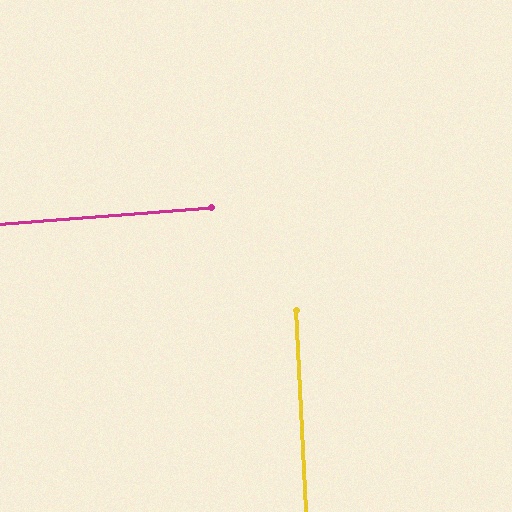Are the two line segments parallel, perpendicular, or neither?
Perpendicular — they meet at approximately 88°.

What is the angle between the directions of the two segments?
Approximately 88 degrees.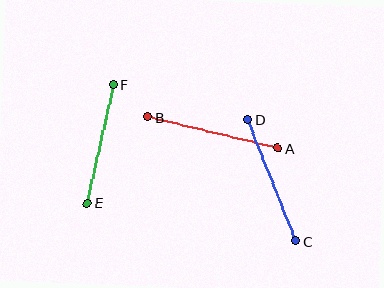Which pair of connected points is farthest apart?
Points A and B are farthest apart.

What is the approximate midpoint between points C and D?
The midpoint is at approximately (272, 180) pixels.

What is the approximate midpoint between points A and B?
The midpoint is at approximately (213, 133) pixels.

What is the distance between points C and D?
The distance is approximately 131 pixels.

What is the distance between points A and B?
The distance is approximately 134 pixels.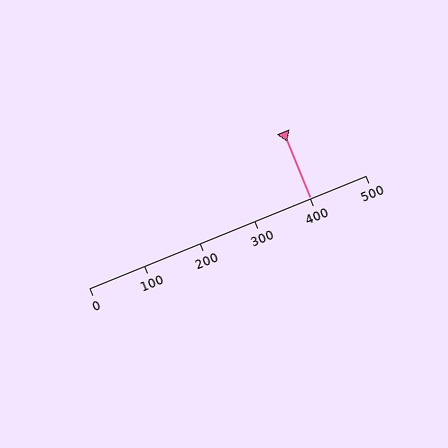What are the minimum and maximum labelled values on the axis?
The axis runs from 0 to 500.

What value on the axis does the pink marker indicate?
The marker indicates approximately 400.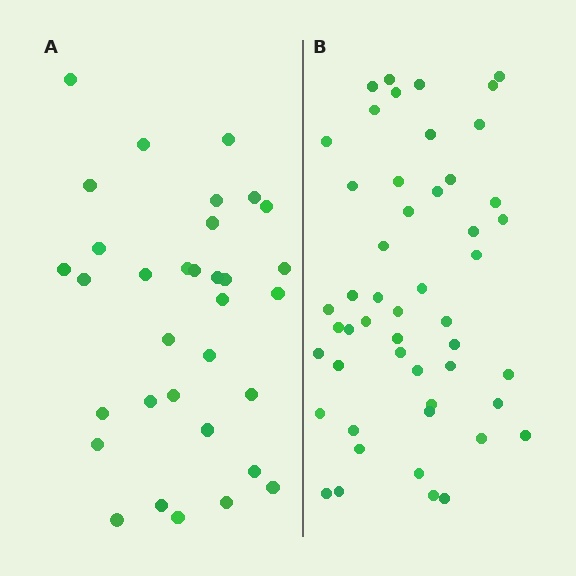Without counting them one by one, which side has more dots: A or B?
Region B (the right region) has more dots.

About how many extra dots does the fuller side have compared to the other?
Region B has approximately 15 more dots than region A.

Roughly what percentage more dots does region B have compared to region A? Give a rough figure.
About 50% more.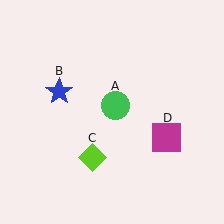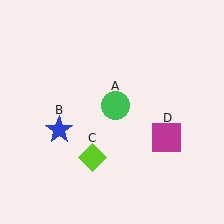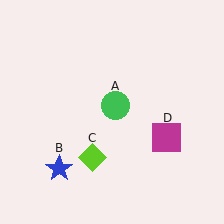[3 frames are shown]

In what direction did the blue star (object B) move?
The blue star (object B) moved down.